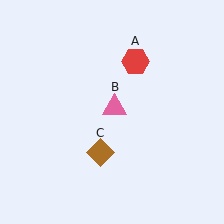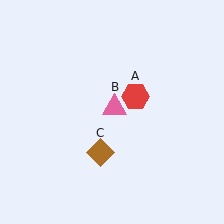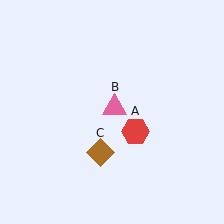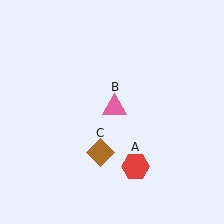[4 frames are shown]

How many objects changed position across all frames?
1 object changed position: red hexagon (object A).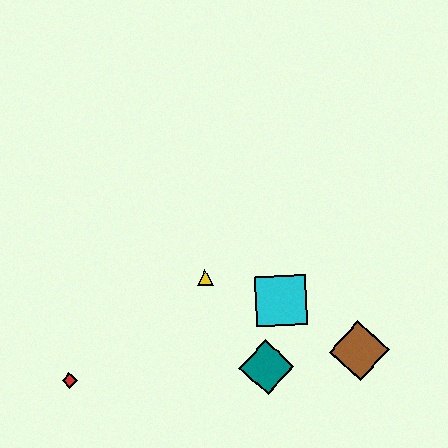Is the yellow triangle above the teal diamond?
Yes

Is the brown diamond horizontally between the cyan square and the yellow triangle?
No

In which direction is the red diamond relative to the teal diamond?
The red diamond is to the left of the teal diamond.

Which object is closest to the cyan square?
The teal diamond is closest to the cyan square.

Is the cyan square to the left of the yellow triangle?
No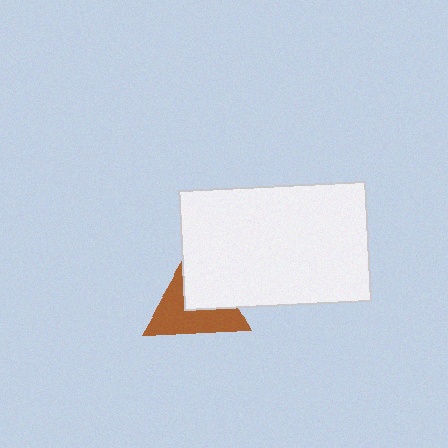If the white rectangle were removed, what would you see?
You would see the complete brown triangle.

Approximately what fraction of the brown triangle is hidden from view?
Roughly 45% of the brown triangle is hidden behind the white rectangle.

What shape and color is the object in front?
The object in front is a white rectangle.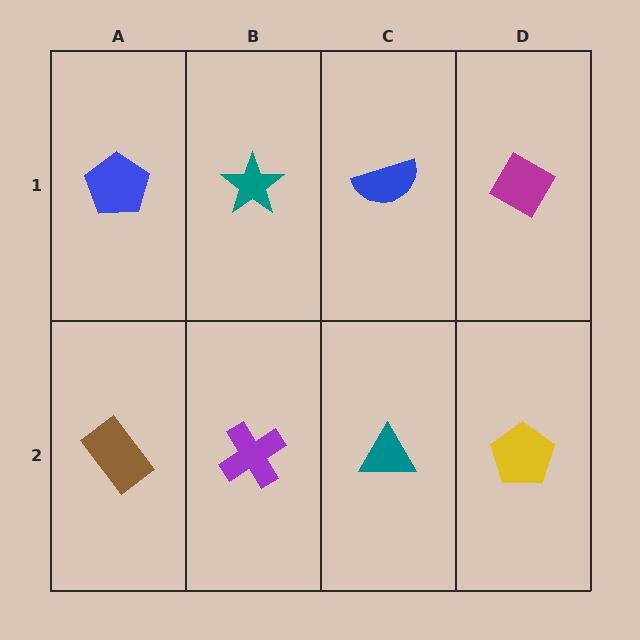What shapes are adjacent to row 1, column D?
A yellow pentagon (row 2, column D), a blue semicircle (row 1, column C).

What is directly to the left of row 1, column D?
A blue semicircle.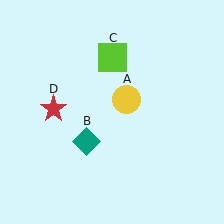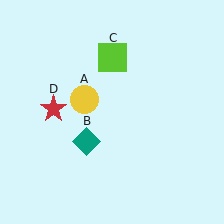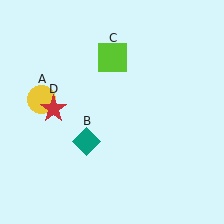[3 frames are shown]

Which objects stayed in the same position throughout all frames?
Teal diamond (object B) and lime square (object C) and red star (object D) remained stationary.